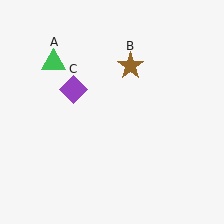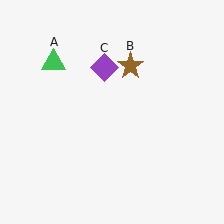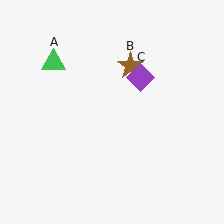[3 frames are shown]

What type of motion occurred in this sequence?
The purple diamond (object C) rotated clockwise around the center of the scene.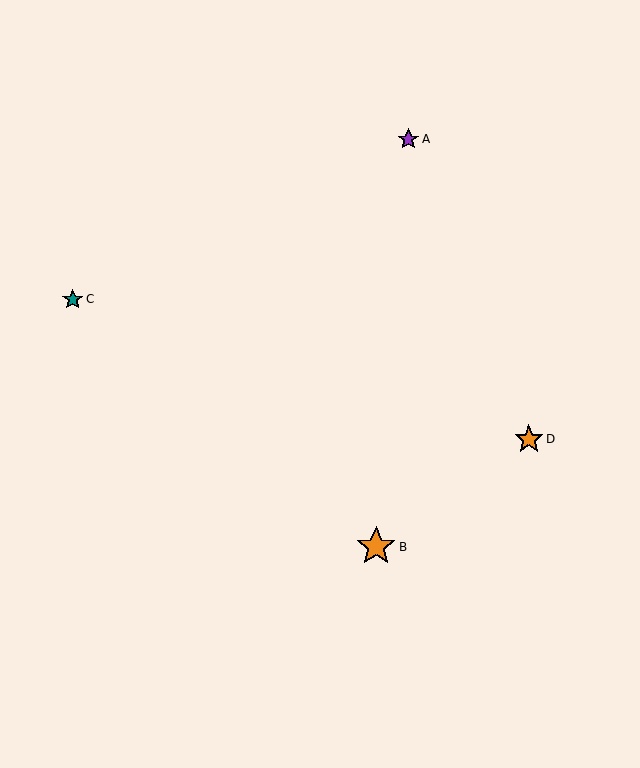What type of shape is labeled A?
Shape A is a purple star.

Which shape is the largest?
The orange star (labeled B) is the largest.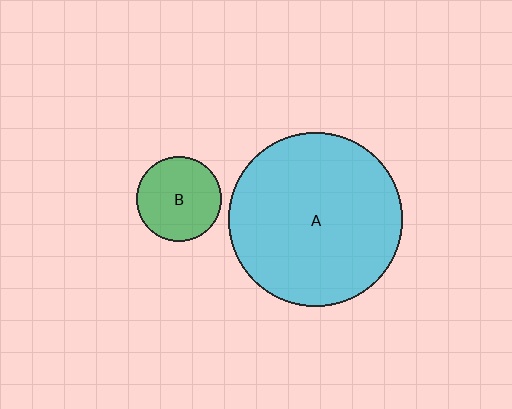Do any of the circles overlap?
No, none of the circles overlap.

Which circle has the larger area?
Circle A (cyan).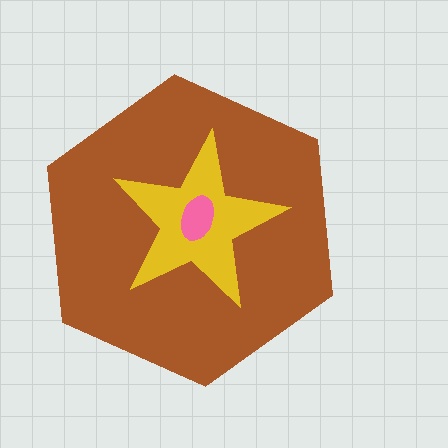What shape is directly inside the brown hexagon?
The yellow star.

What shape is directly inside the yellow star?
The pink ellipse.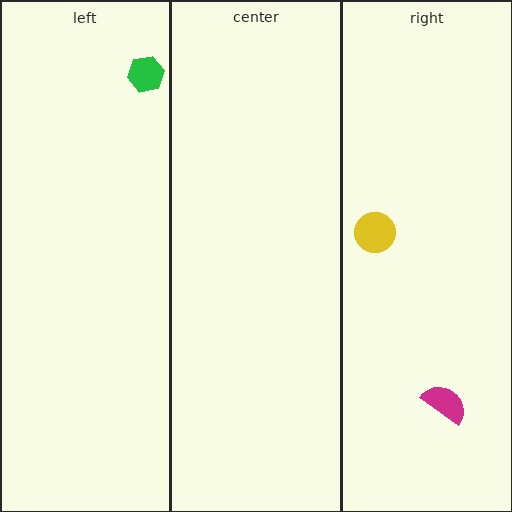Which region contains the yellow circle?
The right region.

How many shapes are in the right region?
2.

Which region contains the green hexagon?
The left region.